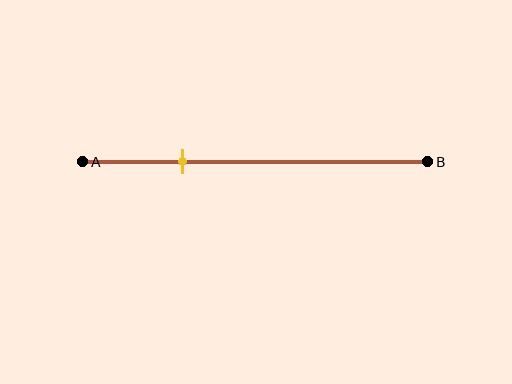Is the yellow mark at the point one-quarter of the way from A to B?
No, the mark is at about 30% from A, not at the 25% one-quarter point.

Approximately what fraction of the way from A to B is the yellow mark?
The yellow mark is approximately 30% of the way from A to B.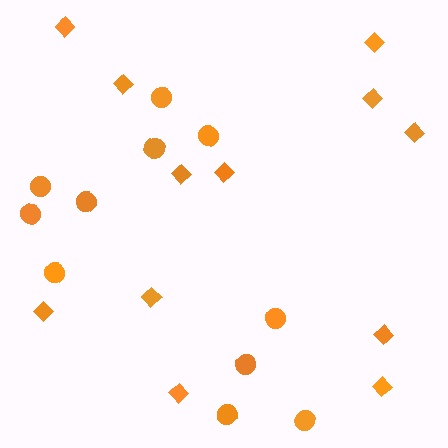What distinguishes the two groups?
There are 2 groups: one group of diamonds (12) and one group of circles (11).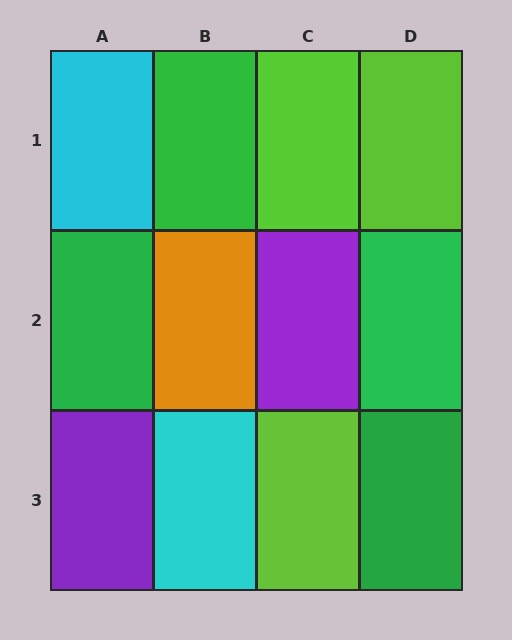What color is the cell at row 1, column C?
Lime.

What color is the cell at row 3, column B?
Cyan.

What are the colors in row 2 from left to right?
Green, orange, purple, green.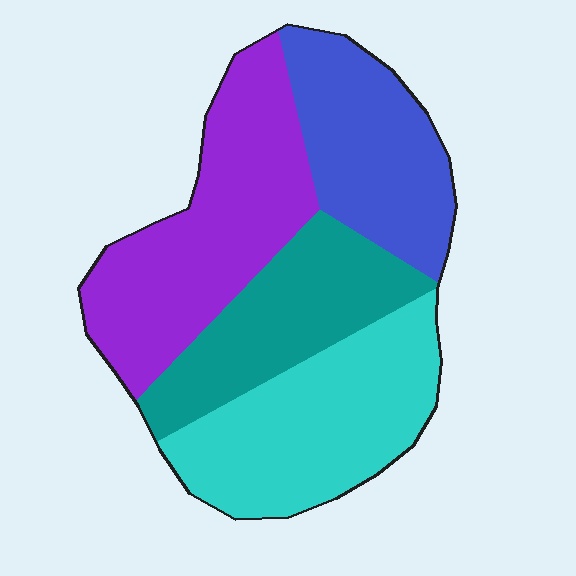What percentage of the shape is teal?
Teal takes up about one fifth (1/5) of the shape.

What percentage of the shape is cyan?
Cyan covers 28% of the shape.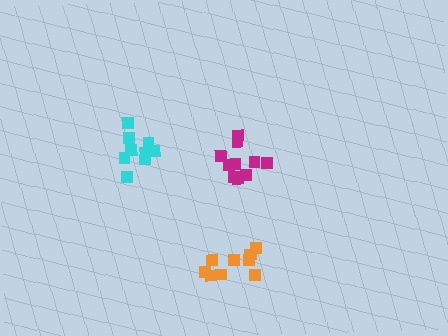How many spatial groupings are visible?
There are 3 spatial groupings.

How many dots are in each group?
Group 1: 10 dots, Group 2: 9 dots, Group 3: 9 dots (28 total).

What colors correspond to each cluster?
The clusters are colored: magenta, cyan, orange.